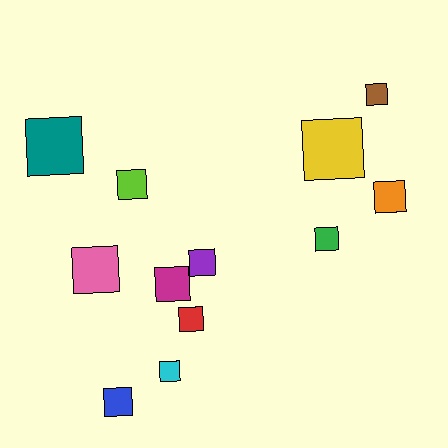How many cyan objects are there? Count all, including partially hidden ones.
There is 1 cyan object.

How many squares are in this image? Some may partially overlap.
There are 12 squares.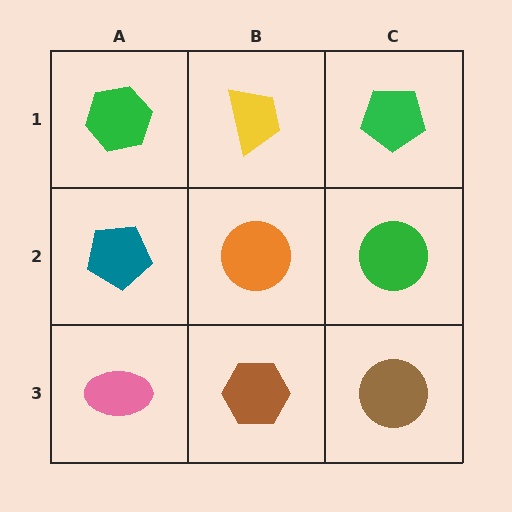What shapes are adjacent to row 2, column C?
A green pentagon (row 1, column C), a brown circle (row 3, column C), an orange circle (row 2, column B).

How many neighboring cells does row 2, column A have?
3.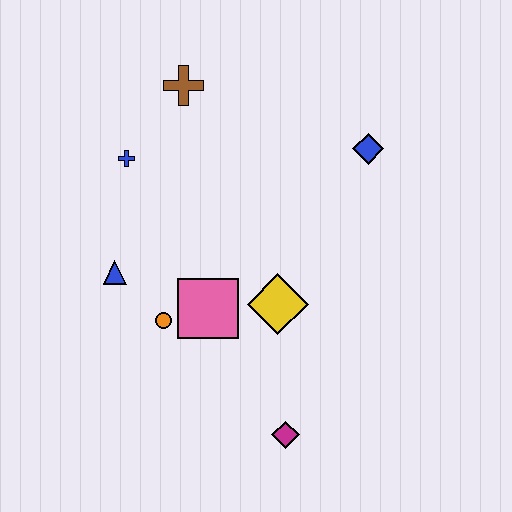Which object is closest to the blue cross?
The brown cross is closest to the blue cross.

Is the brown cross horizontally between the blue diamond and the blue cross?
Yes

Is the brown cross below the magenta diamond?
No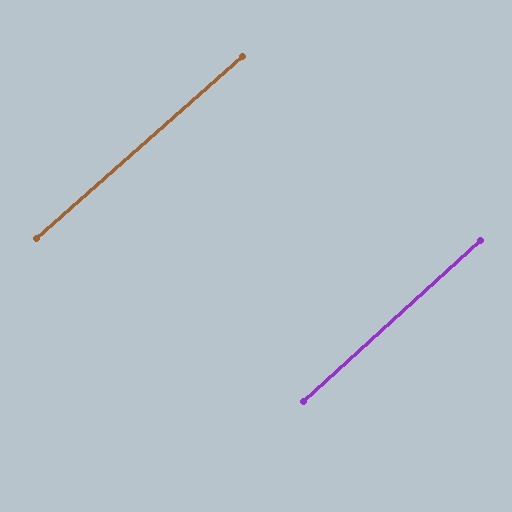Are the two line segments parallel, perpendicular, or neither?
Parallel — their directions differ by only 1.1°.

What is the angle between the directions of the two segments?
Approximately 1 degree.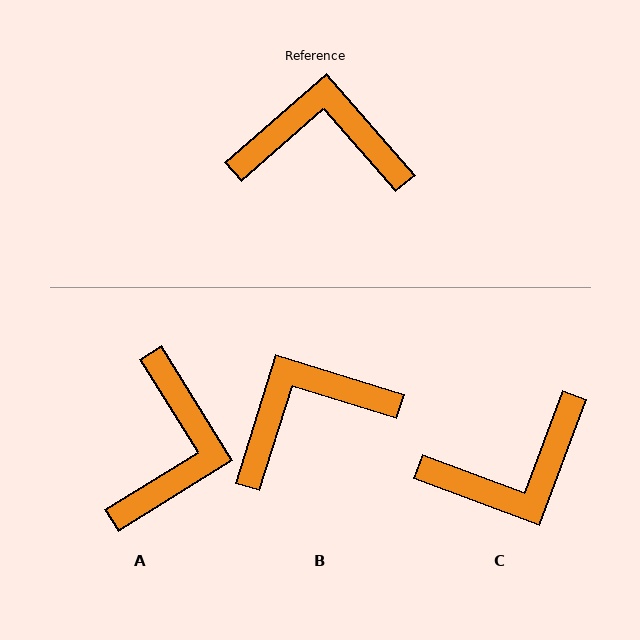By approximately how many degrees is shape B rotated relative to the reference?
Approximately 31 degrees counter-clockwise.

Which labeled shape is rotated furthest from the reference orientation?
C, about 152 degrees away.